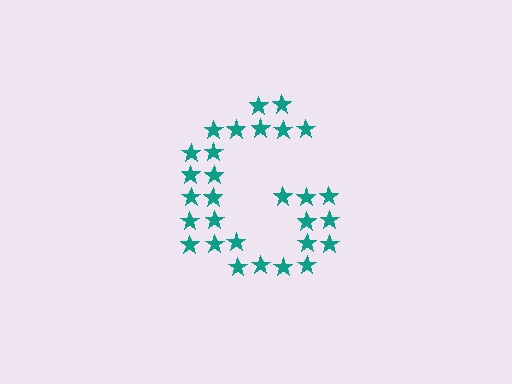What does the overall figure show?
The overall figure shows the letter G.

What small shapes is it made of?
It is made of small stars.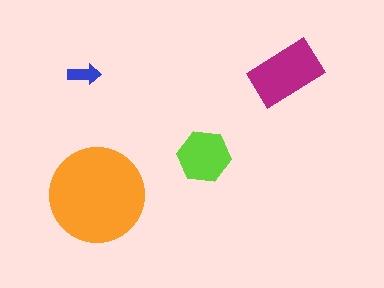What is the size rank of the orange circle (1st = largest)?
1st.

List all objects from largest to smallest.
The orange circle, the magenta rectangle, the lime hexagon, the blue arrow.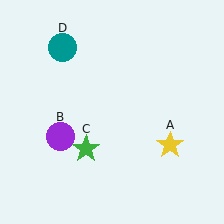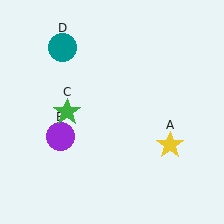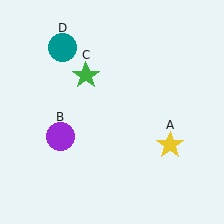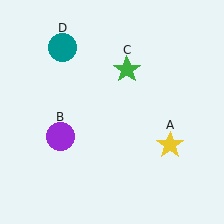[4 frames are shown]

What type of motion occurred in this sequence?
The green star (object C) rotated clockwise around the center of the scene.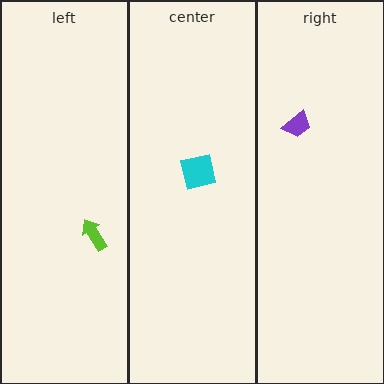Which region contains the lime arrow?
The left region.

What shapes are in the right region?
The purple trapezoid.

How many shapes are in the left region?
1.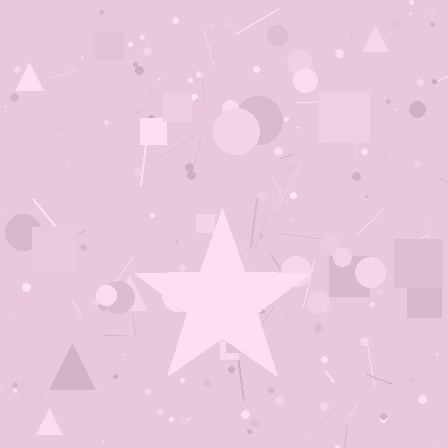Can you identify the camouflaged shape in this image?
The camouflaged shape is a star.